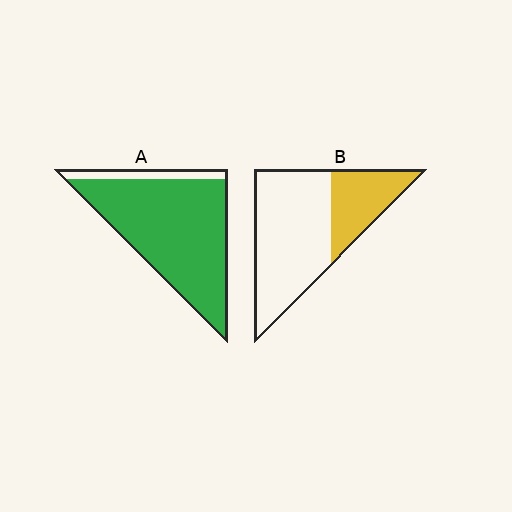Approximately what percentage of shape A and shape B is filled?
A is approximately 90% and B is approximately 30%.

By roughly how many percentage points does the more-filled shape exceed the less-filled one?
By roughly 60 percentage points (A over B).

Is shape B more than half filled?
No.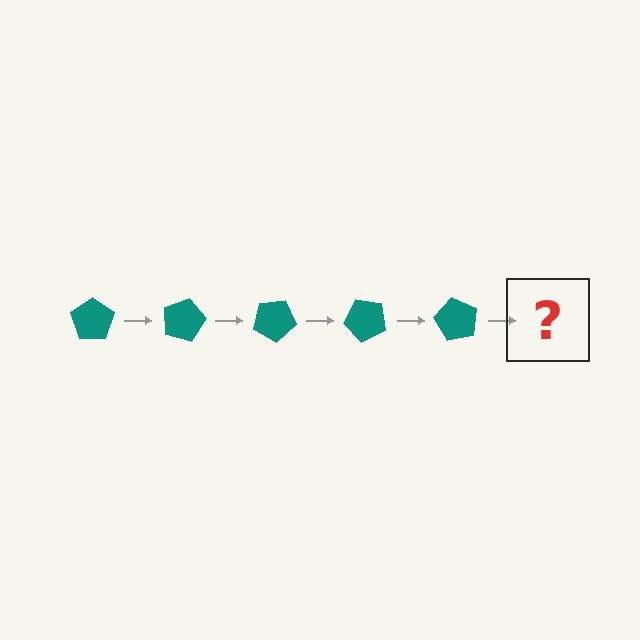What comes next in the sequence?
The next element should be a teal pentagon rotated 75 degrees.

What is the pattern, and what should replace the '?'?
The pattern is that the pentagon rotates 15 degrees each step. The '?' should be a teal pentagon rotated 75 degrees.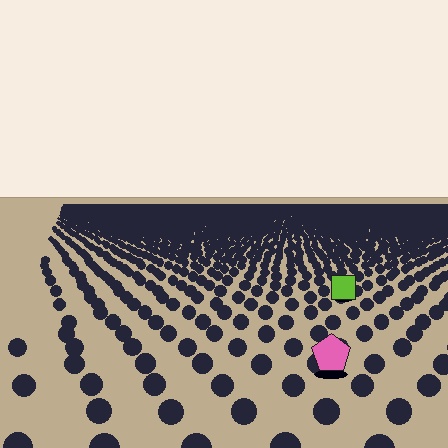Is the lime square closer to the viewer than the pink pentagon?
No. The pink pentagon is closer — you can tell from the texture gradient: the ground texture is coarser near it.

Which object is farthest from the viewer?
The lime square is farthest from the viewer. It appears smaller and the ground texture around it is denser.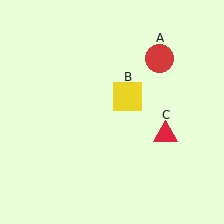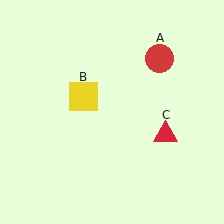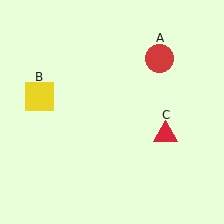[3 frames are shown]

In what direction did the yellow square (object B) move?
The yellow square (object B) moved left.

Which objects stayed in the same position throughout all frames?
Red circle (object A) and red triangle (object C) remained stationary.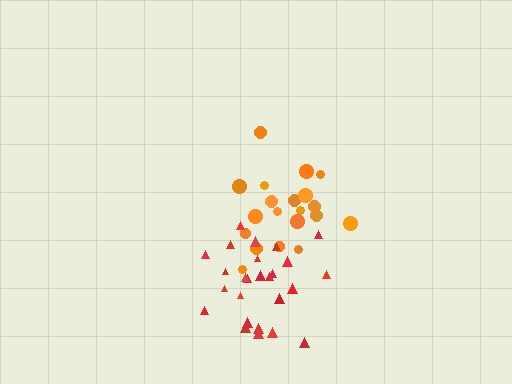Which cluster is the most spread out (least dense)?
Red.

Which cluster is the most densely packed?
Orange.